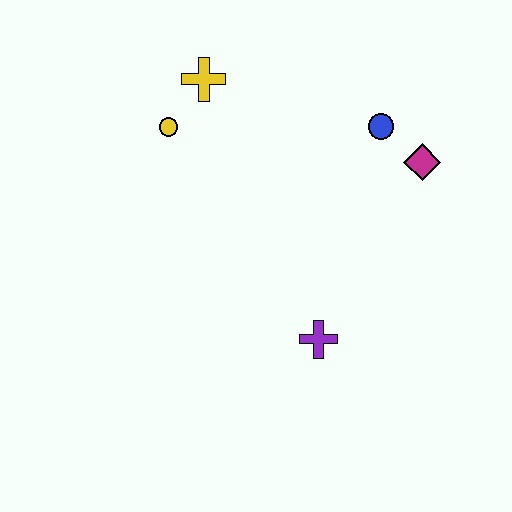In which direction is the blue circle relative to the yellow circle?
The blue circle is to the right of the yellow circle.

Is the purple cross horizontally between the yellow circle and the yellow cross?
No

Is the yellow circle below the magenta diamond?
No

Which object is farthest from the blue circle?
The purple cross is farthest from the blue circle.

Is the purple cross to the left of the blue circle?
Yes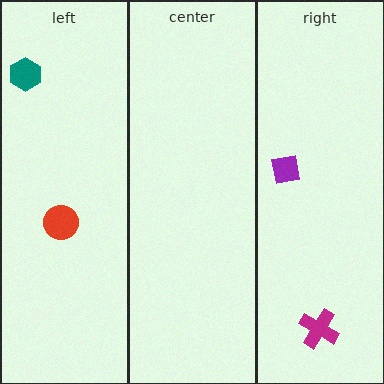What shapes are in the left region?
The teal hexagon, the red circle.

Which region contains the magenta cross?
The right region.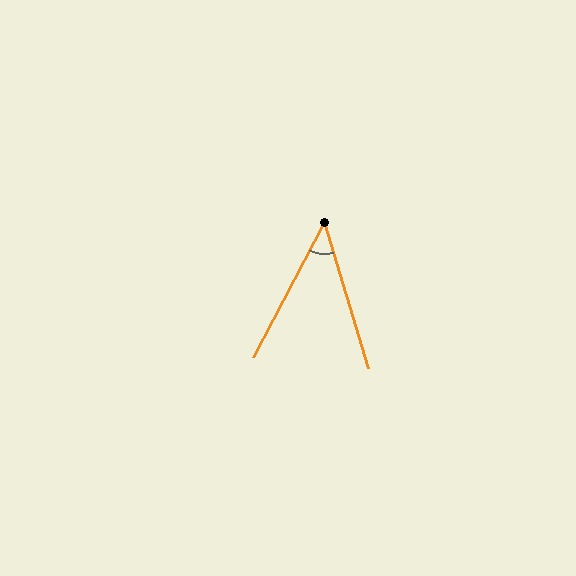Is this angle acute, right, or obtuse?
It is acute.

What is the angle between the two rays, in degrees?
Approximately 44 degrees.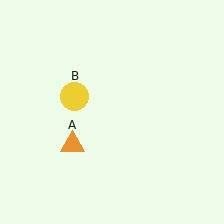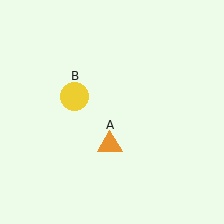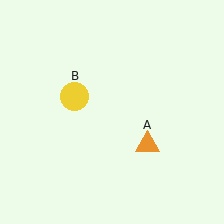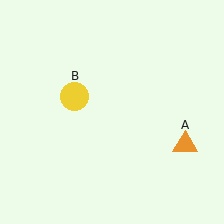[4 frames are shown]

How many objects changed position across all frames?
1 object changed position: orange triangle (object A).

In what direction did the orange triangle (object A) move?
The orange triangle (object A) moved right.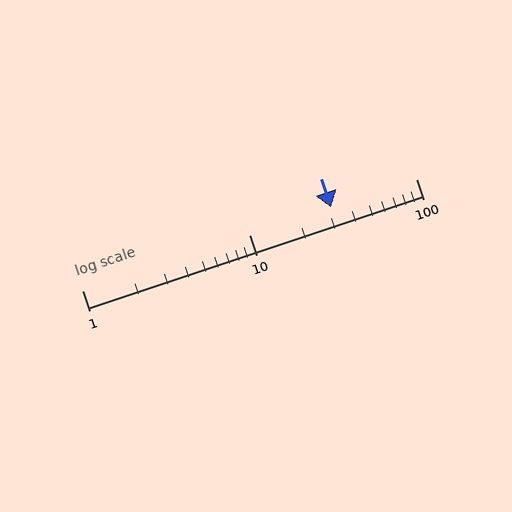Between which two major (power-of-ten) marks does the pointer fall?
The pointer is between 10 and 100.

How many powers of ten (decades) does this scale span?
The scale spans 2 decades, from 1 to 100.